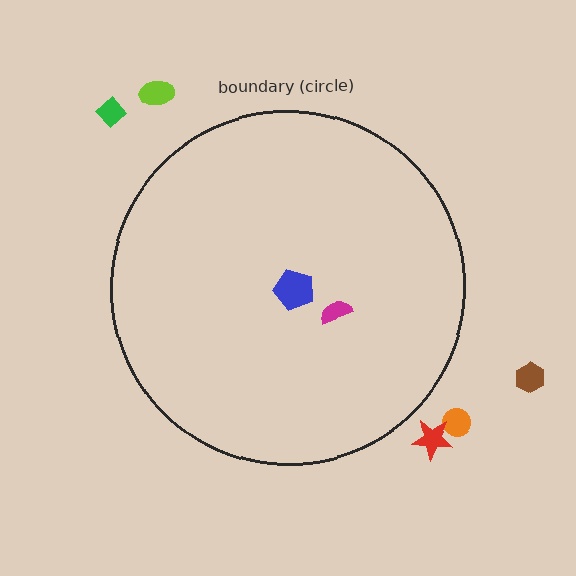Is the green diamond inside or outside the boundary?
Outside.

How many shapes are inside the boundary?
2 inside, 5 outside.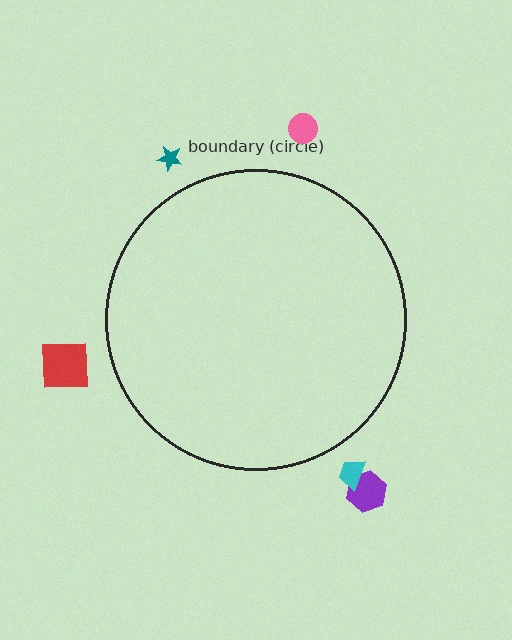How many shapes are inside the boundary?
0 inside, 5 outside.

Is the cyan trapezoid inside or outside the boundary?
Outside.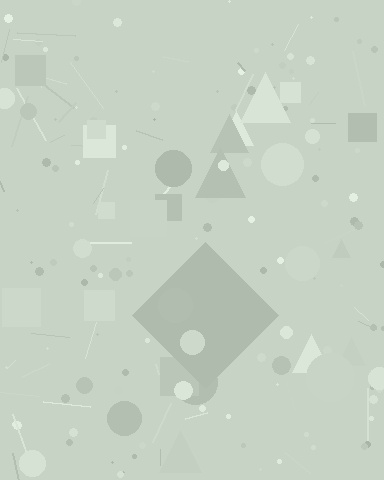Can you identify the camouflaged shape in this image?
The camouflaged shape is a diamond.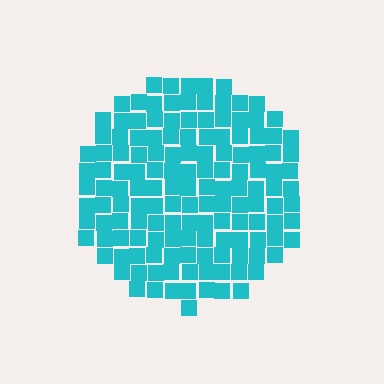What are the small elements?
The small elements are squares.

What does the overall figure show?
The overall figure shows a circle.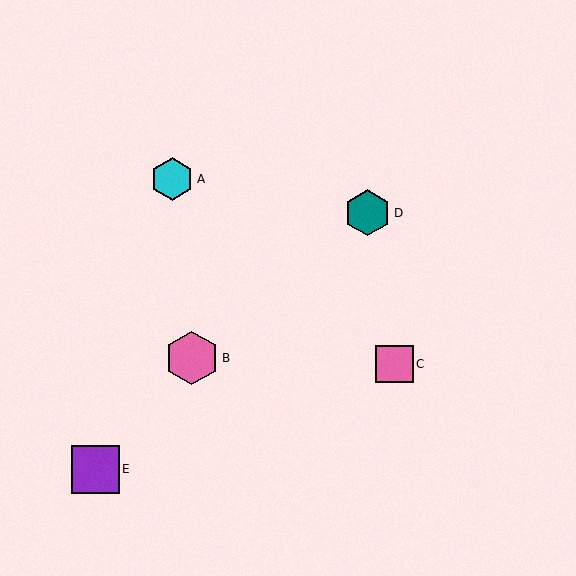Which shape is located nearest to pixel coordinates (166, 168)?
The cyan hexagon (labeled A) at (172, 179) is nearest to that location.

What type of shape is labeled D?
Shape D is a teal hexagon.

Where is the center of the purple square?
The center of the purple square is at (95, 469).